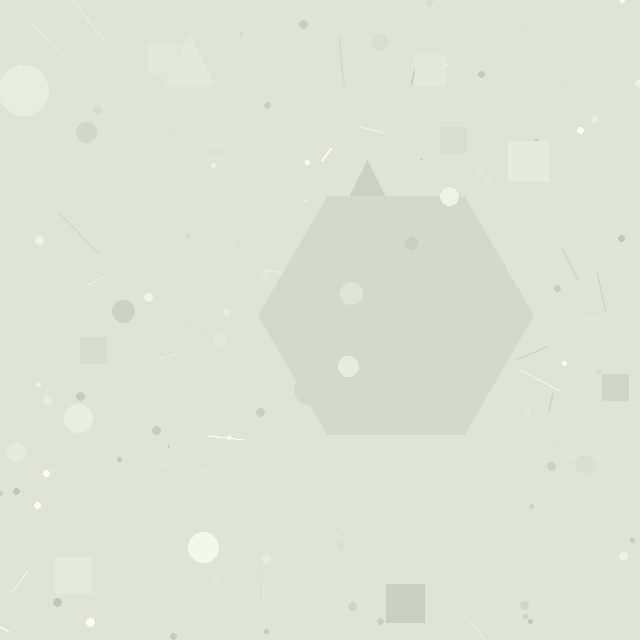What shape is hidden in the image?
A hexagon is hidden in the image.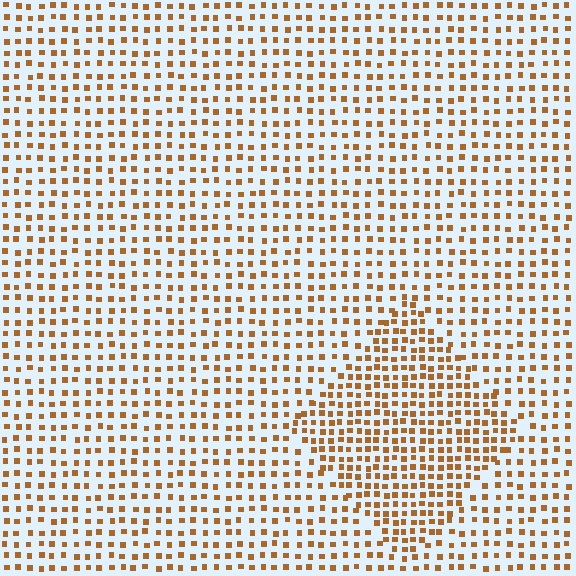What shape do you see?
I see a diamond.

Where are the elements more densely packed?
The elements are more densely packed inside the diamond boundary.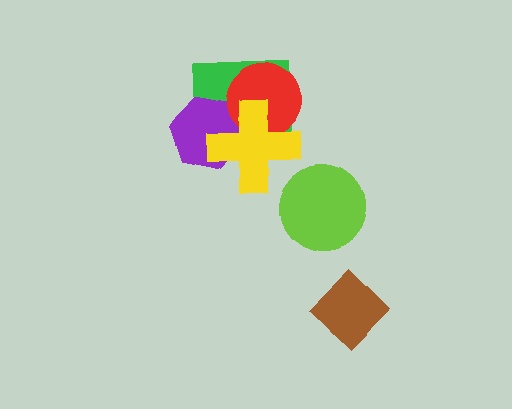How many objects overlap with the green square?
3 objects overlap with the green square.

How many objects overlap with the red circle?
3 objects overlap with the red circle.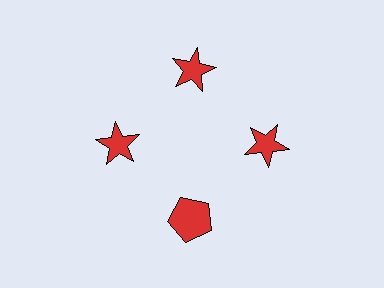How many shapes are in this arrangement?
There are 4 shapes arranged in a ring pattern.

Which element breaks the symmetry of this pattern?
The red pentagon at roughly the 6 o'clock position breaks the symmetry. All other shapes are red stars.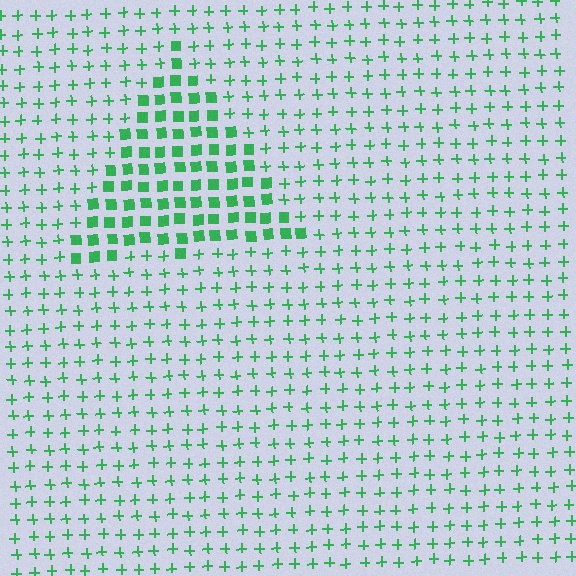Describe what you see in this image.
The image is filled with small green elements arranged in a uniform grid. A triangle-shaped region contains squares, while the surrounding area contains plus signs. The boundary is defined purely by the change in element shape.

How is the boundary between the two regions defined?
The boundary is defined by a change in element shape: squares inside vs. plus signs outside. All elements share the same color and spacing.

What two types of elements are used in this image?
The image uses squares inside the triangle region and plus signs outside it.